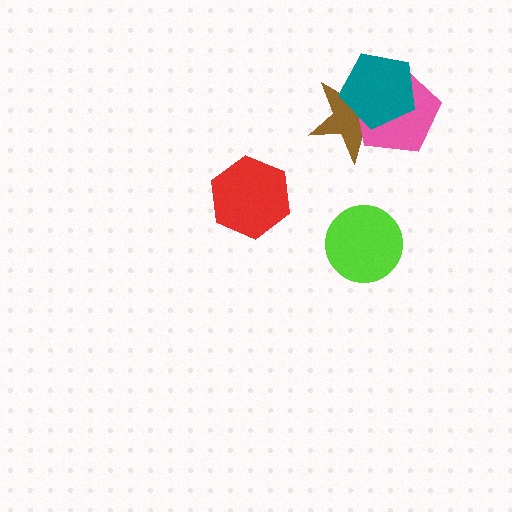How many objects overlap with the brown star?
2 objects overlap with the brown star.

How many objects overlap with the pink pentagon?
2 objects overlap with the pink pentagon.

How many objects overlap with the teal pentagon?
2 objects overlap with the teal pentagon.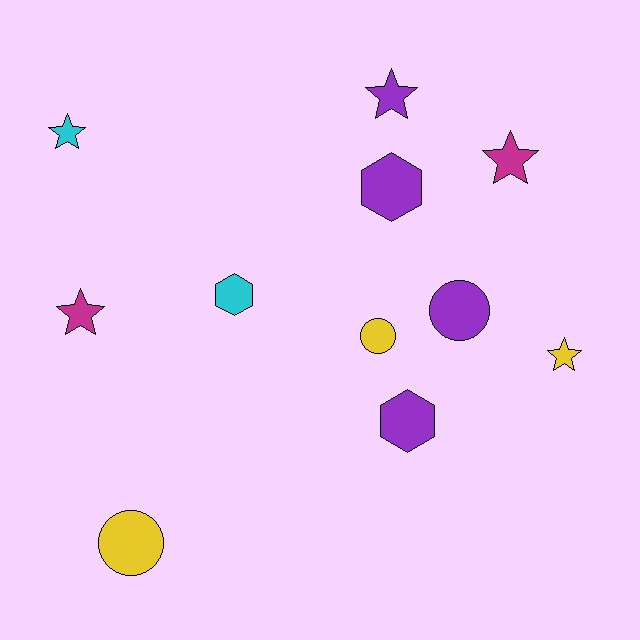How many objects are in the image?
There are 11 objects.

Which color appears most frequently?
Purple, with 4 objects.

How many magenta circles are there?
There are no magenta circles.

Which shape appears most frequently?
Star, with 5 objects.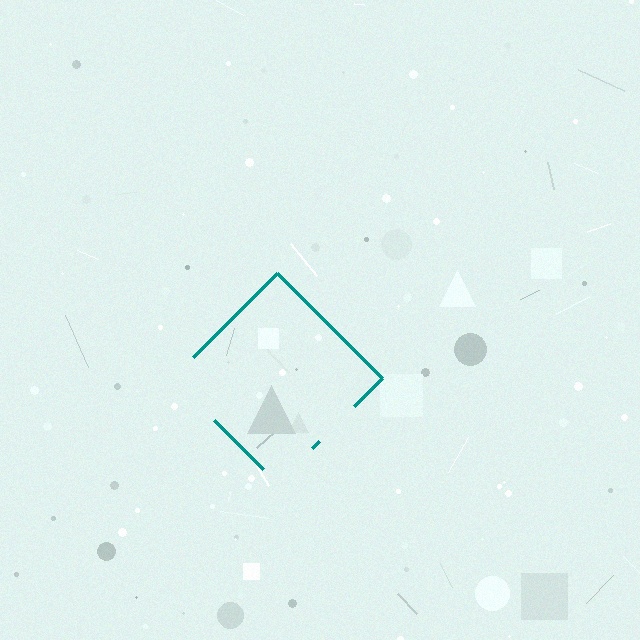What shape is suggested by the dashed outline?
The dashed outline suggests a diamond.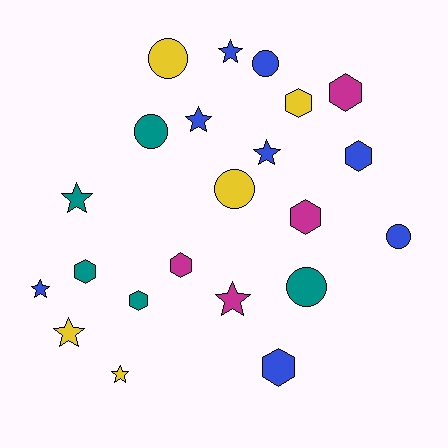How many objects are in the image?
There are 22 objects.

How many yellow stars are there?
There are 2 yellow stars.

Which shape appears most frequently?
Star, with 8 objects.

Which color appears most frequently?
Blue, with 8 objects.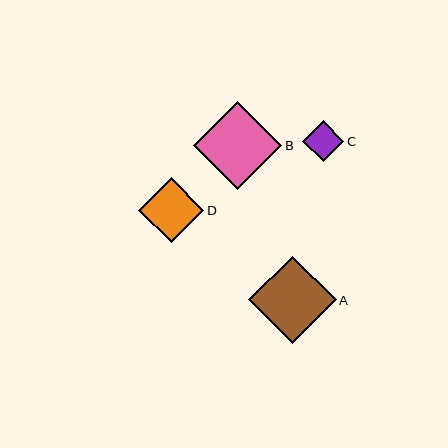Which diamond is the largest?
Diamond B is the largest with a size of approximately 89 pixels.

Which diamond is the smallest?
Diamond C is the smallest with a size of approximately 41 pixels.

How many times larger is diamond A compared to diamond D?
Diamond A is approximately 1.3 times the size of diamond D.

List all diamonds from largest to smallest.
From largest to smallest: B, A, D, C.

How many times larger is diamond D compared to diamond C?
Diamond D is approximately 1.6 times the size of diamond C.